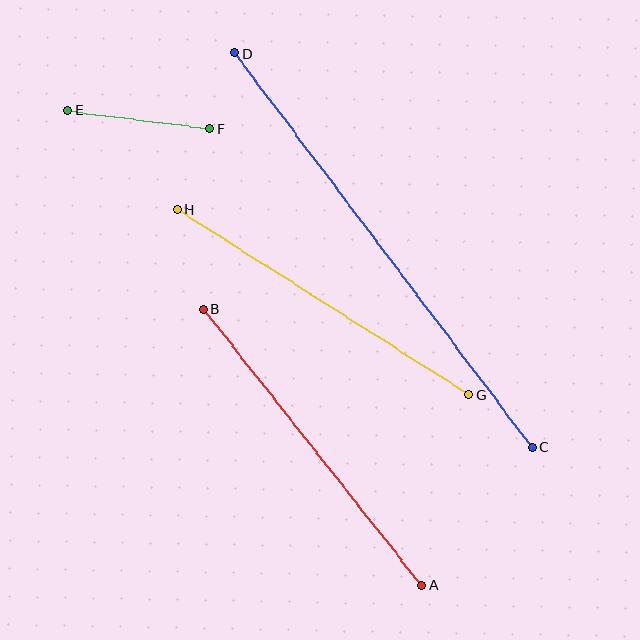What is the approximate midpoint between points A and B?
The midpoint is at approximately (313, 447) pixels.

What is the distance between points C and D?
The distance is approximately 493 pixels.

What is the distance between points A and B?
The distance is approximately 352 pixels.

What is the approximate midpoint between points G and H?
The midpoint is at approximately (323, 302) pixels.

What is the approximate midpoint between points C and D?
The midpoint is at approximately (383, 250) pixels.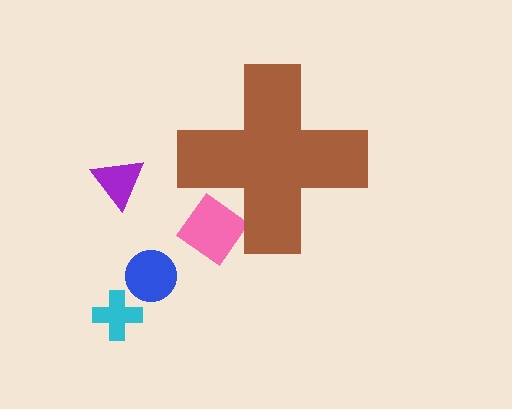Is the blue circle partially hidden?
No, the blue circle is fully visible.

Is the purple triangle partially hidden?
No, the purple triangle is fully visible.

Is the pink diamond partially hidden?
Yes, the pink diamond is partially hidden behind the brown cross.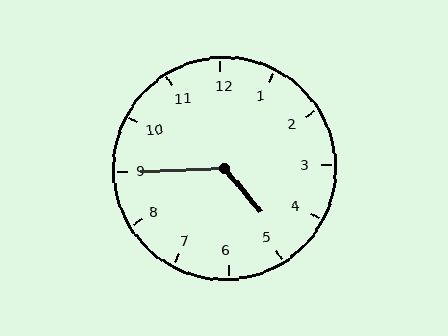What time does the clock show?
4:45.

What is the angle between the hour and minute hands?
Approximately 128 degrees.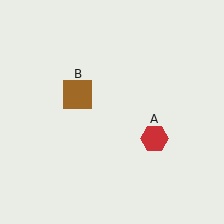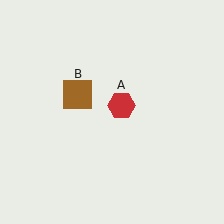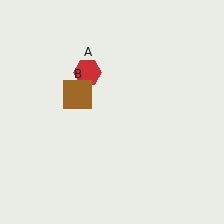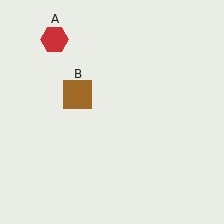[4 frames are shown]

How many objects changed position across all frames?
1 object changed position: red hexagon (object A).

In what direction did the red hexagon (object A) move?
The red hexagon (object A) moved up and to the left.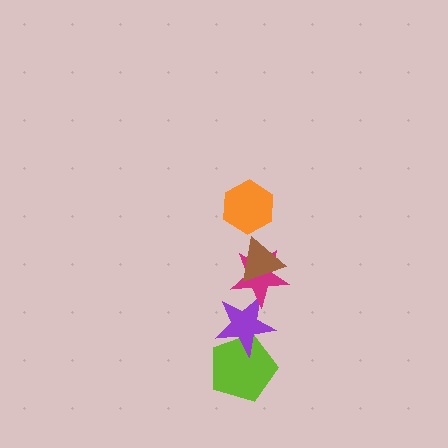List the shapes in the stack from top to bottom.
From top to bottom: the orange hexagon, the brown triangle, the magenta star, the purple star, the lime pentagon.